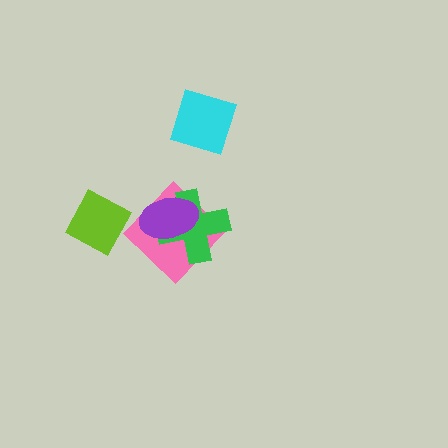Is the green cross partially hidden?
Yes, it is partially covered by another shape.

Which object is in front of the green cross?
The purple ellipse is in front of the green cross.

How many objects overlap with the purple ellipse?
2 objects overlap with the purple ellipse.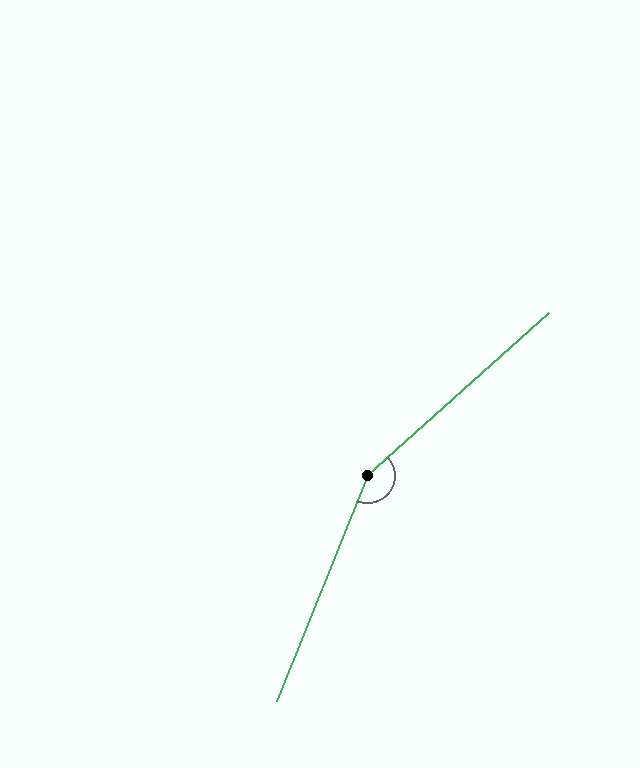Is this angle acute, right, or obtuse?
It is obtuse.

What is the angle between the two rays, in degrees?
Approximately 154 degrees.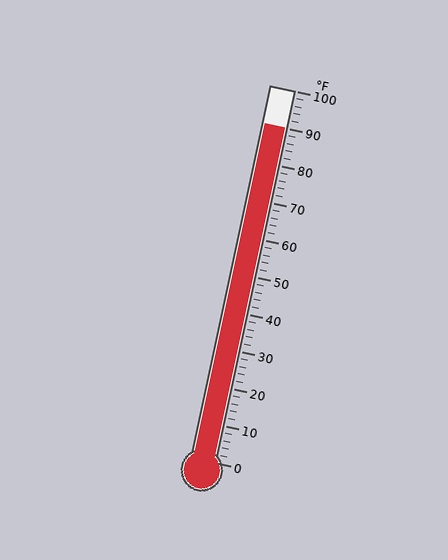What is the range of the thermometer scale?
The thermometer scale ranges from 0°F to 100°F.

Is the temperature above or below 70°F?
The temperature is above 70°F.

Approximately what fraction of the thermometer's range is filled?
The thermometer is filled to approximately 90% of its range.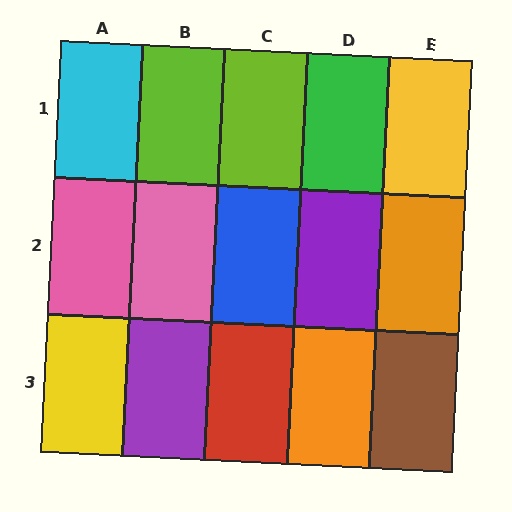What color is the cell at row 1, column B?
Lime.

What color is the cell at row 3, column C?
Red.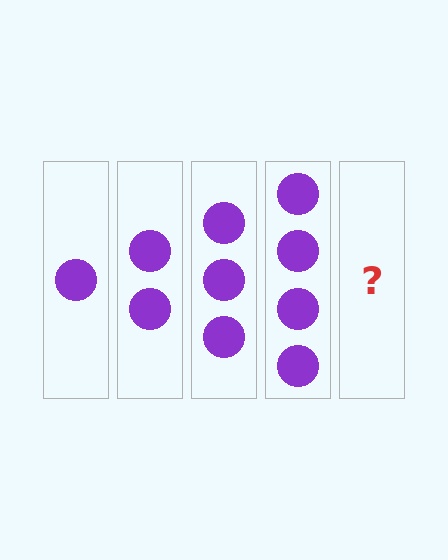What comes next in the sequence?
The next element should be 5 circles.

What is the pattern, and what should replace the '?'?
The pattern is that each step adds one more circle. The '?' should be 5 circles.